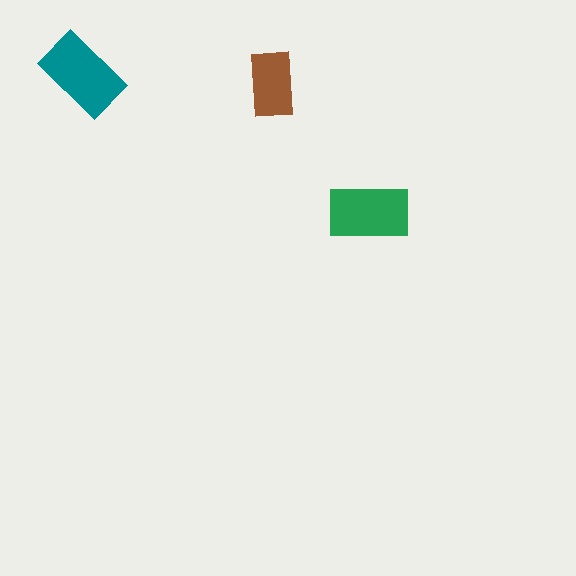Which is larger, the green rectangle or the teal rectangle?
The teal one.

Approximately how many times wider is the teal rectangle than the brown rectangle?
About 1.5 times wider.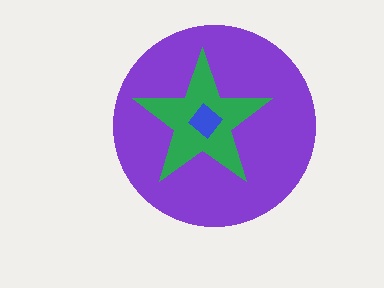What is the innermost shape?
The blue diamond.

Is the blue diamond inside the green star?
Yes.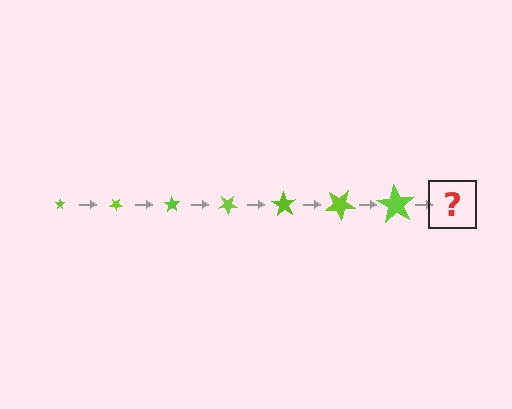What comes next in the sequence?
The next element should be a star, larger than the previous one and rotated 245 degrees from the start.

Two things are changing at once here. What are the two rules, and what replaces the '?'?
The two rules are that the star grows larger each step and it rotates 35 degrees each step. The '?' should be a star, larger than the previous one and rotated 245 degrees from the start.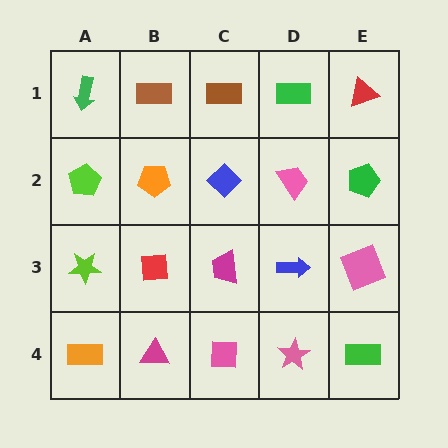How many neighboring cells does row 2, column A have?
3.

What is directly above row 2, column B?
A brown rectangle.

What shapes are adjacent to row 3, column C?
A blue diamond (row 2, column C), a pink square (row 4, column C), a red square (row 3, column B), a blue arrow (row 3, column D).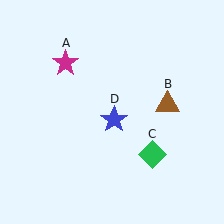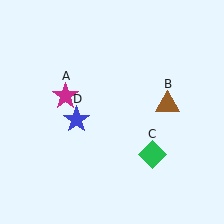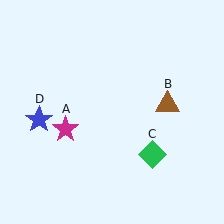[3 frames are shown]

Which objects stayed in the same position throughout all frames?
Brown triangle (object B) and green diamond (object C) remained stationary.